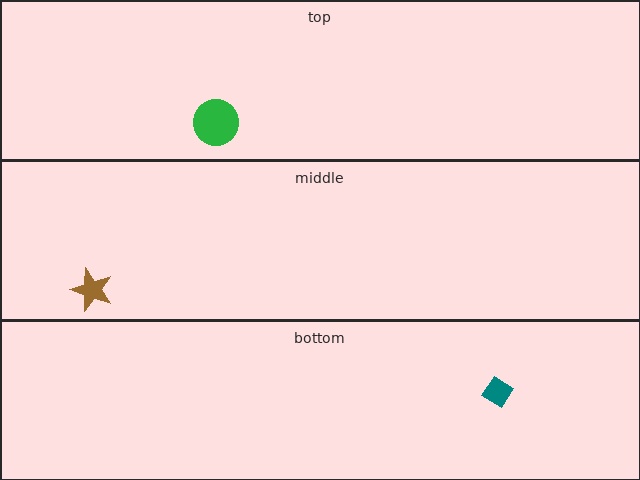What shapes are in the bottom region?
The teal diamond.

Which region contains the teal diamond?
The bottom region.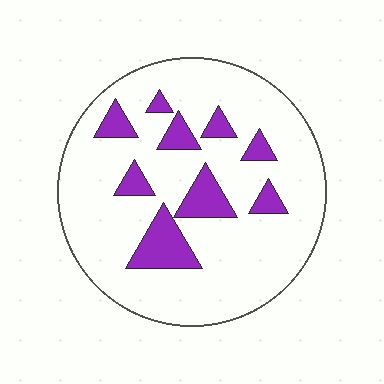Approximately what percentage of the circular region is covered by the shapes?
Approximately 15%.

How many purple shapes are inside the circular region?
9.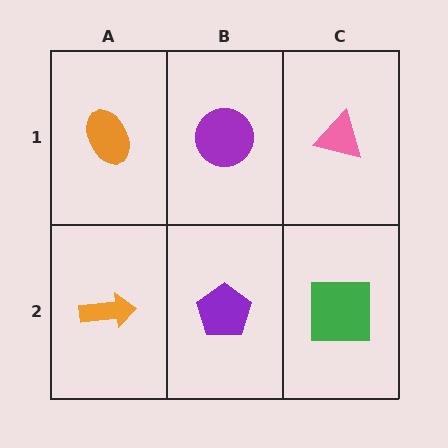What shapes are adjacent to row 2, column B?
A purple circle (row 1, column B), an orange arrow (row 2, column A), a green square (row 2, column C).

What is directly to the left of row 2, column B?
An orange arrow.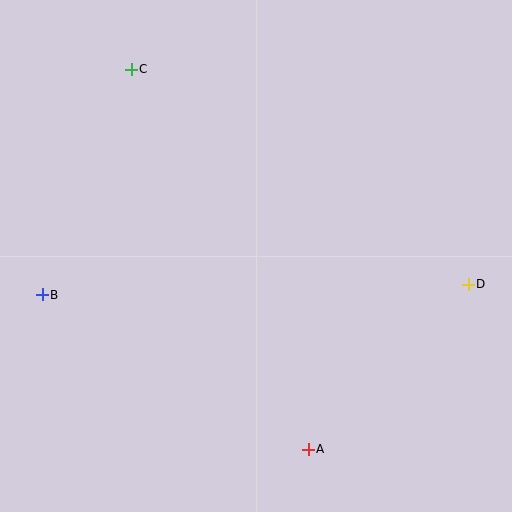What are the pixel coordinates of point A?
Point A is at (308, 449).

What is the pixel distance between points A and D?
The distance between A and D is 230 pixels.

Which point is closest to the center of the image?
Point A at (308, 449) is closest to the center.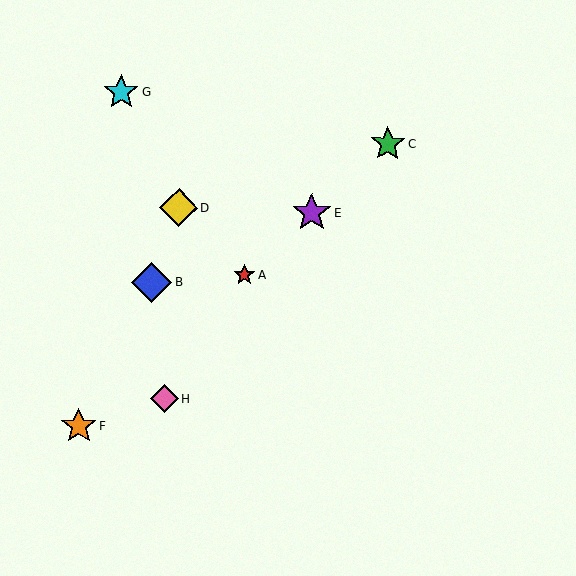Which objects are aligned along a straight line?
Objects A, C, E, F are aligned along a straight line.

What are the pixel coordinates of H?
Object H is at (164, 399).